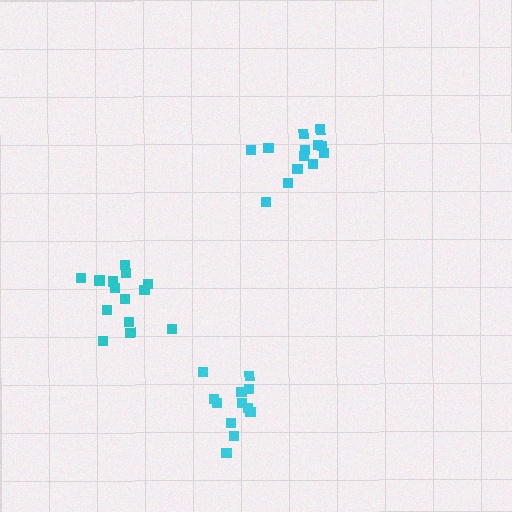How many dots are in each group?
Group 1: 13 dots, Group 2: 13 dots, Group 3: 14 dots (40 total).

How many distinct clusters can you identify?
There are 3 distinct clusters.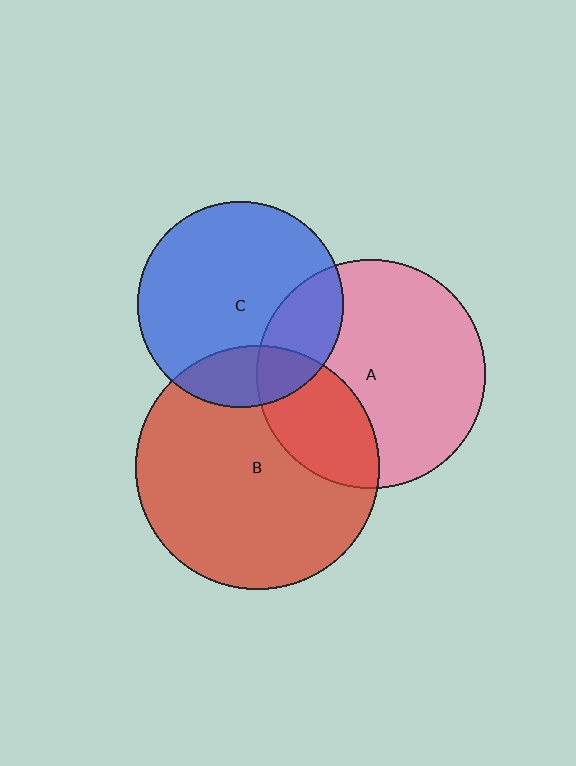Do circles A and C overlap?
Yes.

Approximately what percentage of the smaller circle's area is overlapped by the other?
Approximately 25%.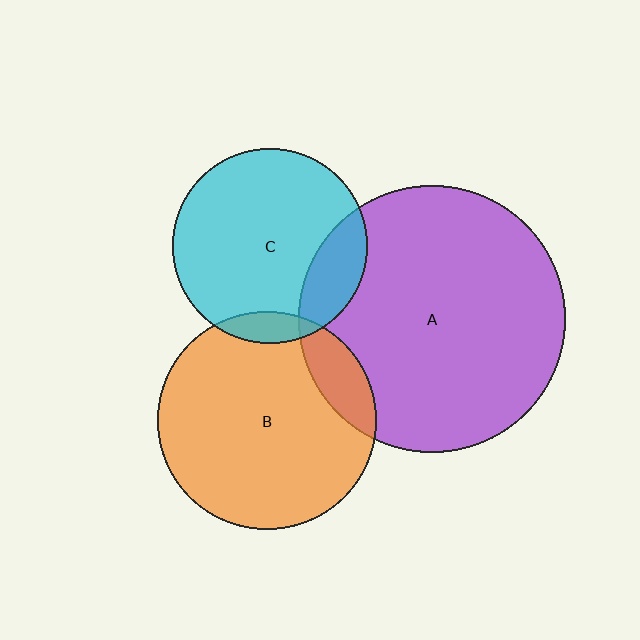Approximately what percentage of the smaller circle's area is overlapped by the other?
Approximately 15%.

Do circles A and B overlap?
Yes.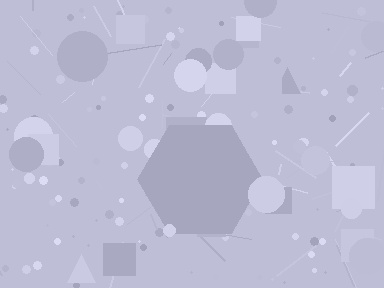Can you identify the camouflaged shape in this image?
The camouflaged shape is a hexagon.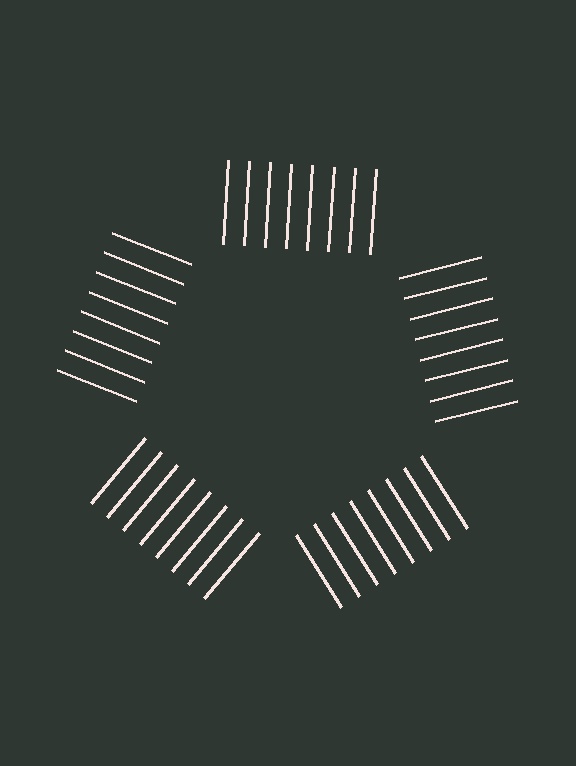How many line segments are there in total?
40 — 8 along each of the 5 edges.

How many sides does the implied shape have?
5 sides — the line-ends trace a pentagon.